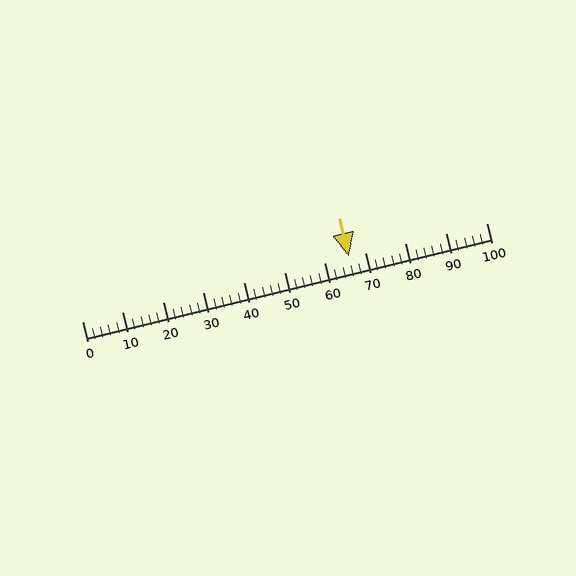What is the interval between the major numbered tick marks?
The major tick marks are spaced 10 units apart.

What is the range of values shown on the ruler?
The ruler shows values from 0 to 100.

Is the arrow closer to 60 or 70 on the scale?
The arrow is closer to 70.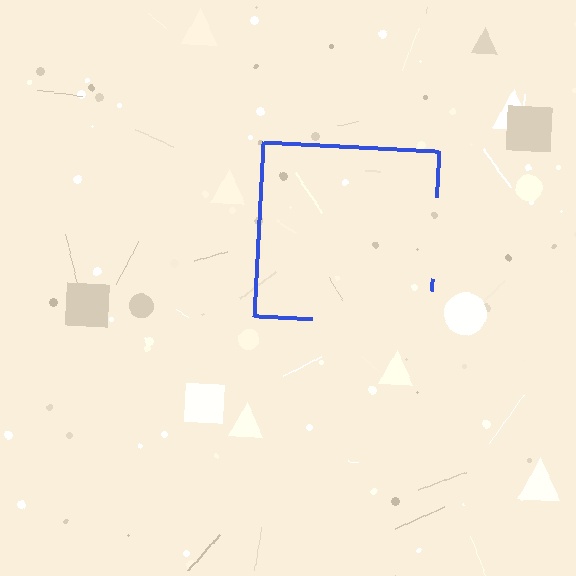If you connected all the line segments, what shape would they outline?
They would outline a square.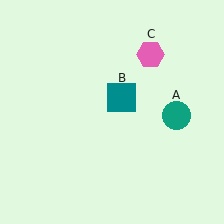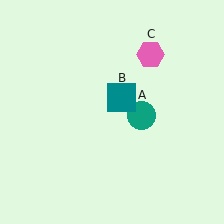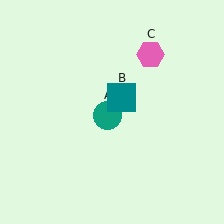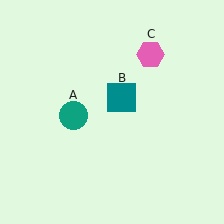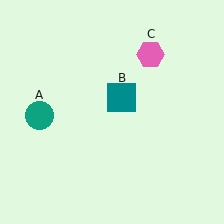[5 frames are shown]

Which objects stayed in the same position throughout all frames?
Teal square (object B) and pink hexagon (object C) remained stationary.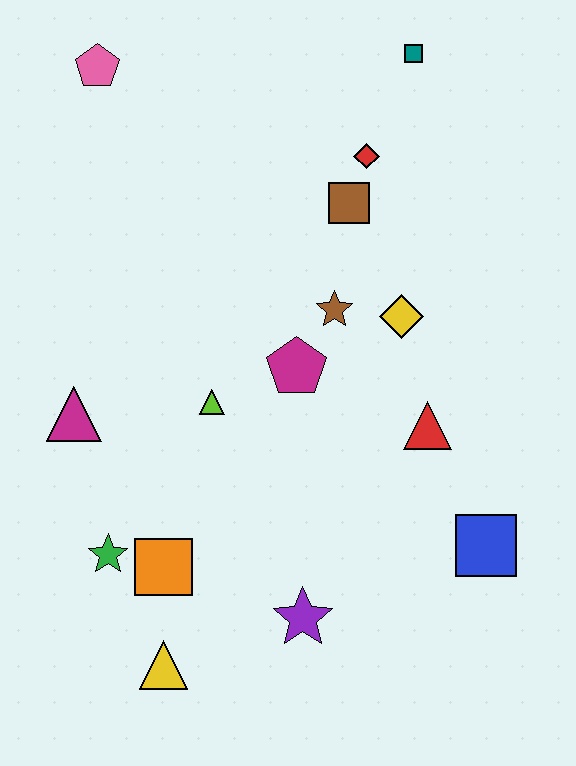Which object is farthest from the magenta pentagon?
The pink pentagon is farthest from the magenta pentagon.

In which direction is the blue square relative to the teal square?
The blue square is below the teal square.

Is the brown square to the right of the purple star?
Yes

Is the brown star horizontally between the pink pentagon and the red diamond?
Yes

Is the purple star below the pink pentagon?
Yes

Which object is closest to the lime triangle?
The magenta pentagon is closest to the lime triangle.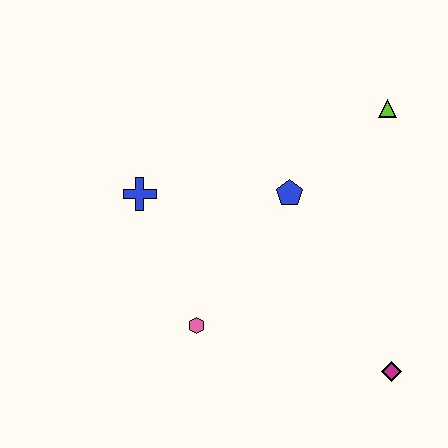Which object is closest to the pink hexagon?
The blue cross is closest to the pink hexagon.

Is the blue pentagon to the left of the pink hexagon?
No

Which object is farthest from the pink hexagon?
The lime triangle is farthest from the pink hexagon.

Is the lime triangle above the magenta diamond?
Yes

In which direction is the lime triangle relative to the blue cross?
The lime triangle is to the right of the blue cross.